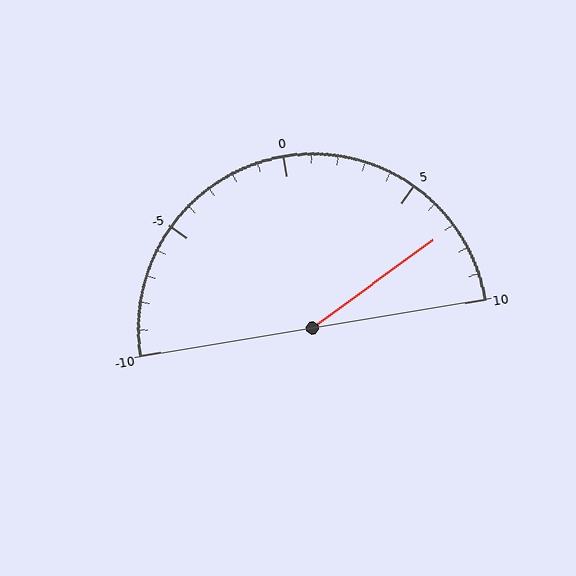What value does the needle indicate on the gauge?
The needle indicates approximately 7.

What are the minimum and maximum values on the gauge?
The gauge ranges from -10 to 10.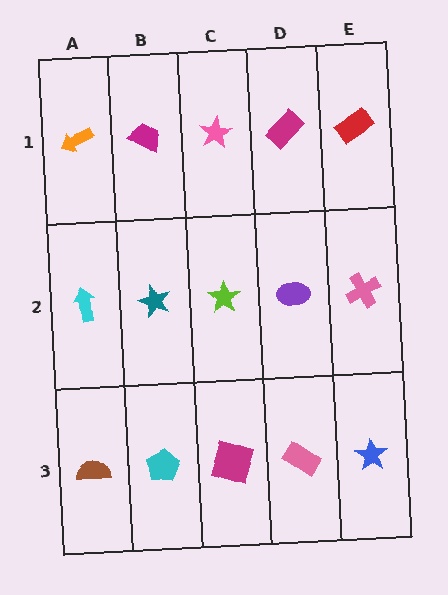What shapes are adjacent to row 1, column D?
A purple ellipse (row 2, column D), a pink star (row 1, column C), a red rectangle (row 1, column E).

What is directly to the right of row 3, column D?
A blue star.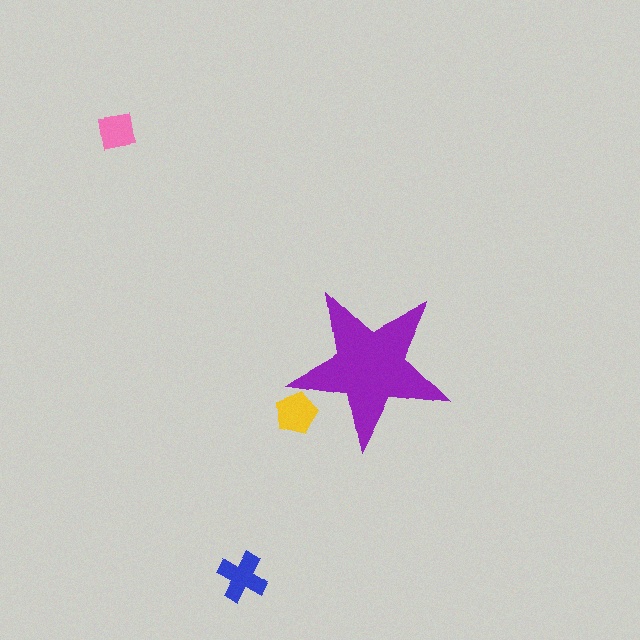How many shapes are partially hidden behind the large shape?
1 shape is partially hidden.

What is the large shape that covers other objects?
A purple star.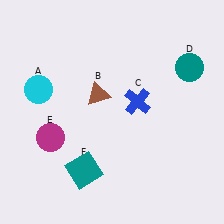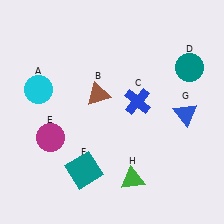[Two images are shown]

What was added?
A blue triangle (G), a green triangle (H) were added in Image 2.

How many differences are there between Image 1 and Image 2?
There are 2 differences between the two images.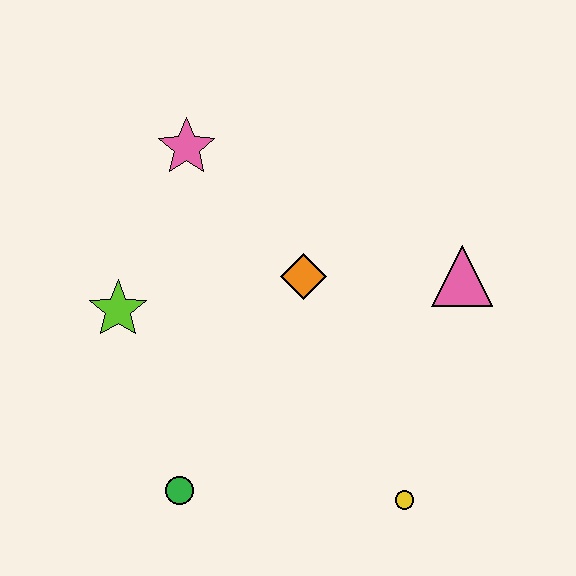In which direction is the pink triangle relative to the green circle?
The pink triangle is to the right of the green circle.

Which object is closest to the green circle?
The lime star is closest to the green circle.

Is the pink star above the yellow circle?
Yes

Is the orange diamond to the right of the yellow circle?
No